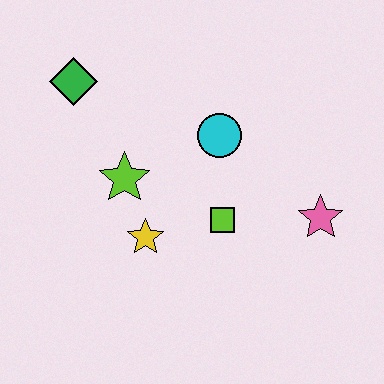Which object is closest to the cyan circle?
The lime square is closest to the cyan circle.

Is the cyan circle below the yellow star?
No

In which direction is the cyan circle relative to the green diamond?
The cyan circle is to the right of the green diamond.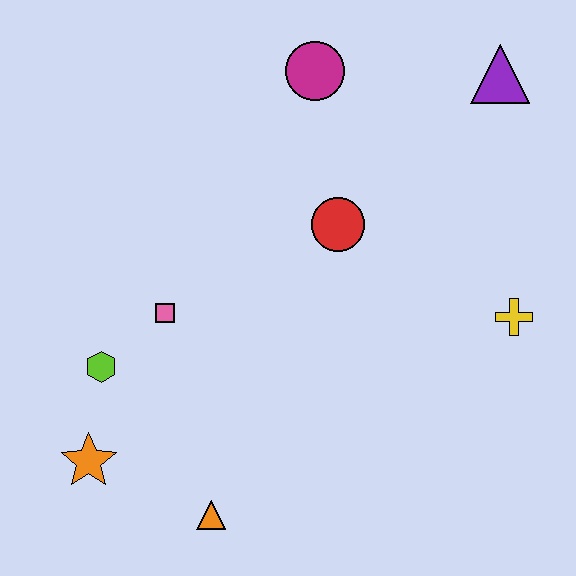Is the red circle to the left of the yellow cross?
Yes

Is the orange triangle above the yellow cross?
No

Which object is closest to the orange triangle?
The orange star is closest to the orange triangle.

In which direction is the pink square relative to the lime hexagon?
The pink square is to the right of the lime hexagon.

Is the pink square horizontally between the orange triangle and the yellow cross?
No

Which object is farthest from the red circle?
The orange star is farthest from the red circle.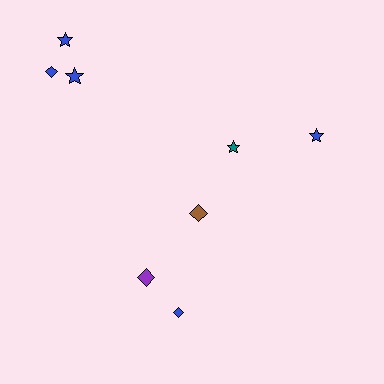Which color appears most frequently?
Blue, with 5 objects.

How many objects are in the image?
There are 8 objects.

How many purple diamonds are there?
There is 1 purple diamond.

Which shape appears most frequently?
Diamond, with 4 objects.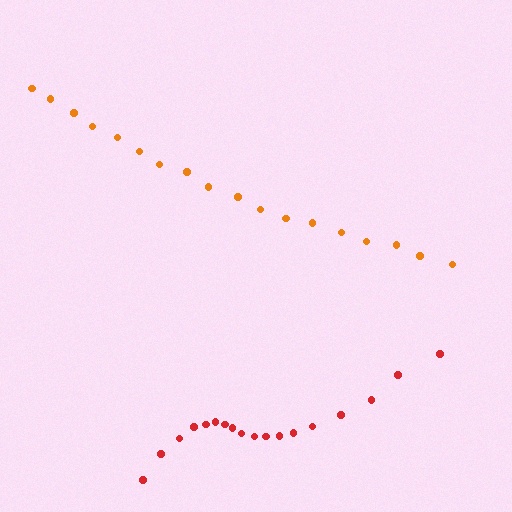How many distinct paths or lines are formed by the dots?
There are 2 distinct paths.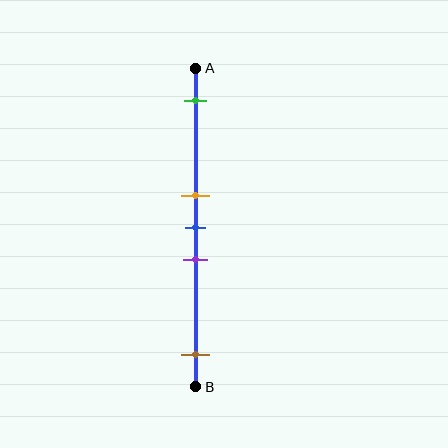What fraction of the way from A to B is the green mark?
The green mark is approximately 10% (0.1) of the way from A to B.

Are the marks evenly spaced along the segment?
No, the marks are not evenly spaced.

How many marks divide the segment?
There are 5 marks dividing the segment.